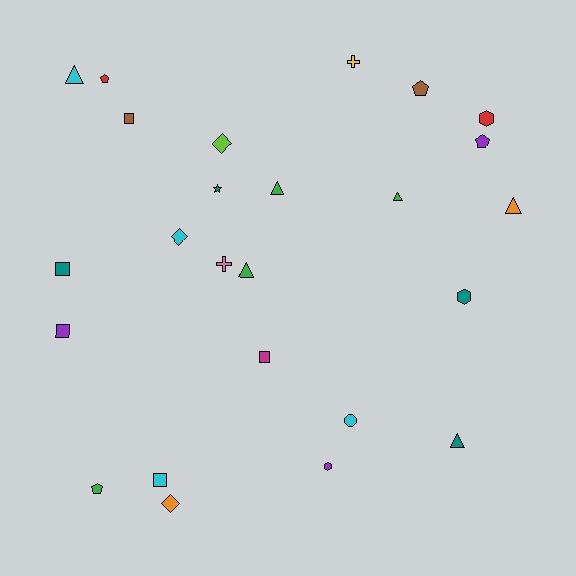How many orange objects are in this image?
There are 2 orange objects.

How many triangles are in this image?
There are 6 triangles.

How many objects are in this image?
There are 25 objects.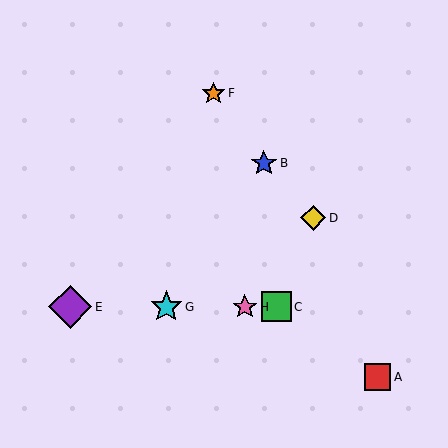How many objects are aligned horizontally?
4 objects (C, E, G, H) are aligned horizontally.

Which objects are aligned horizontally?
Objects C, E, G, H are aligned horizontally.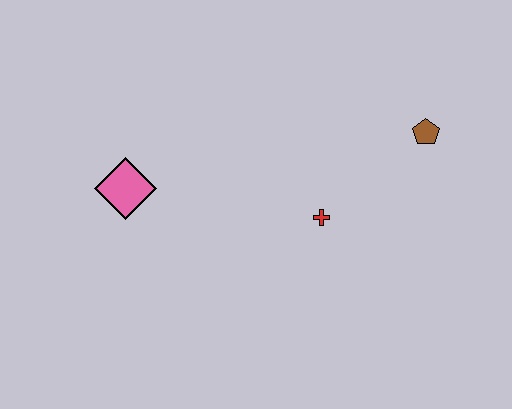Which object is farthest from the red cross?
The pink diamond is farthest from the red cross.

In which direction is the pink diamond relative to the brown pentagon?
The pink diamond is to the left of the brown pentagon.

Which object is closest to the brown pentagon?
The red cross is closest to the brown pentagon.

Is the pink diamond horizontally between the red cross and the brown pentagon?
No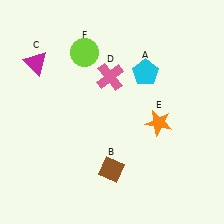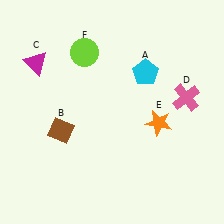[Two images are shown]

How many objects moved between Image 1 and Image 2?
2 objects moved between the two images.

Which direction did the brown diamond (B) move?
The brown diamond (B) moved left.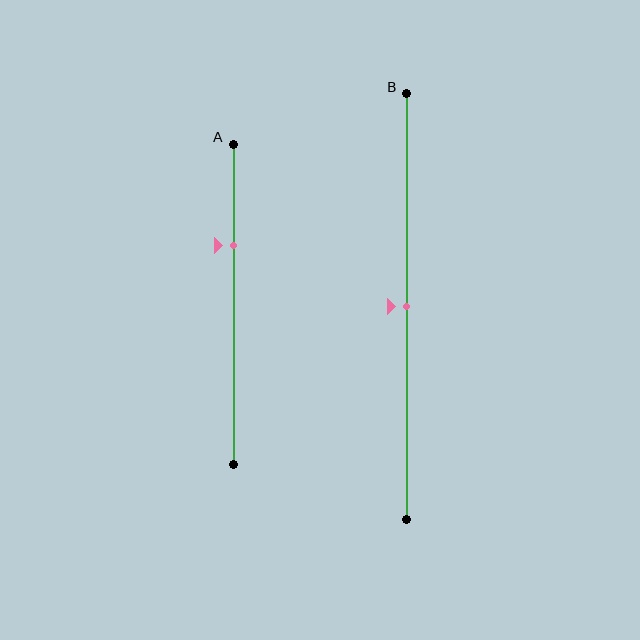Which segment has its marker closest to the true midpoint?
Segment B has its marker closest to the true midpoint.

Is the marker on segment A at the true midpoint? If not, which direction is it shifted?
No, the marker on segment A is shifted upward by about 19% of the segment length.